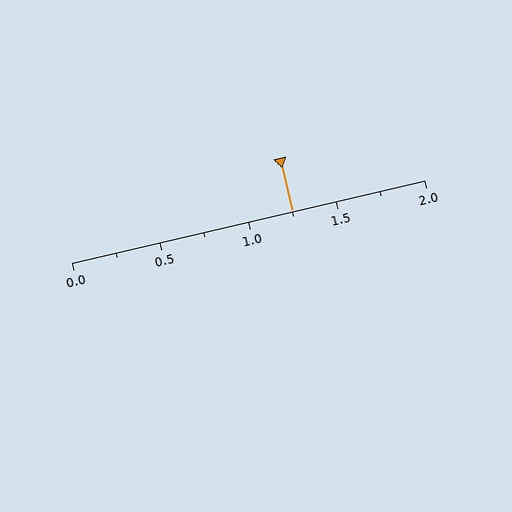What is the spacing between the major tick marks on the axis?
The major ticks are spaced 0.5 apart.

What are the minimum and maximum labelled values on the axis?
The axis runs from 0.0 to 2.0.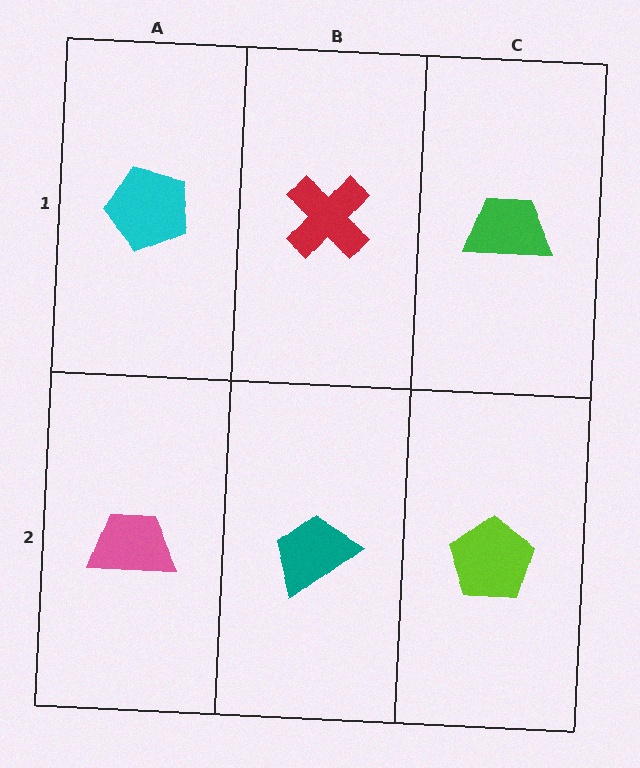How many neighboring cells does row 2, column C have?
2.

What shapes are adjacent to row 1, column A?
A pink trapezoid (row 2, column A), a red cross (row 1, column B).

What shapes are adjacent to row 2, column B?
A red cross (row 1, column B), a pink trapezoid (row 2, column A), a lime pentagon (row 2, column C).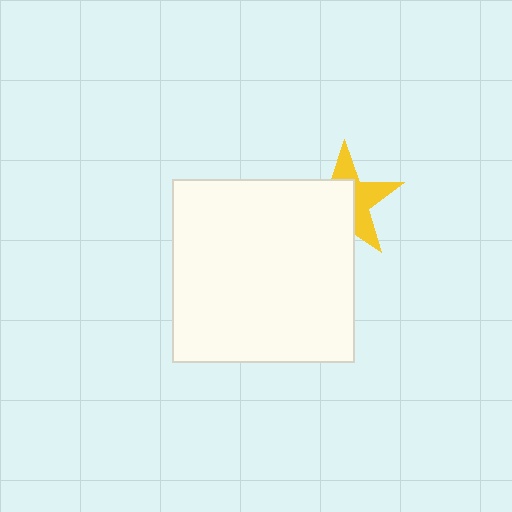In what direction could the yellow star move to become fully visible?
The yellow star could move toward the upper-right. That would shift it out from behind the white square entirely.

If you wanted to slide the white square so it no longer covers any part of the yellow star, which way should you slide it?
Slide it toward the lower-left — that is the most direct way to separate the two shapes.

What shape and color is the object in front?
The object in front is a white square.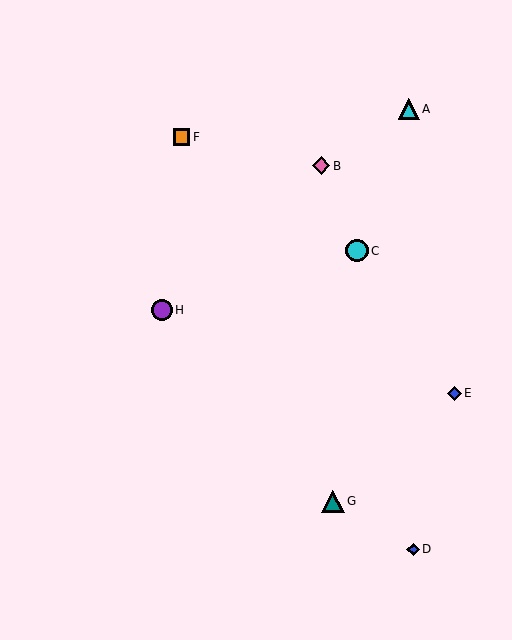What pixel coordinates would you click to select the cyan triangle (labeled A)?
Click at (409, 109) to select the cyan triangle A.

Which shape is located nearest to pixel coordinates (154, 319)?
The purple circle (labeled H) at (162, 310) is nearest to that location.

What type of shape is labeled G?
Shape G is a teal triangle.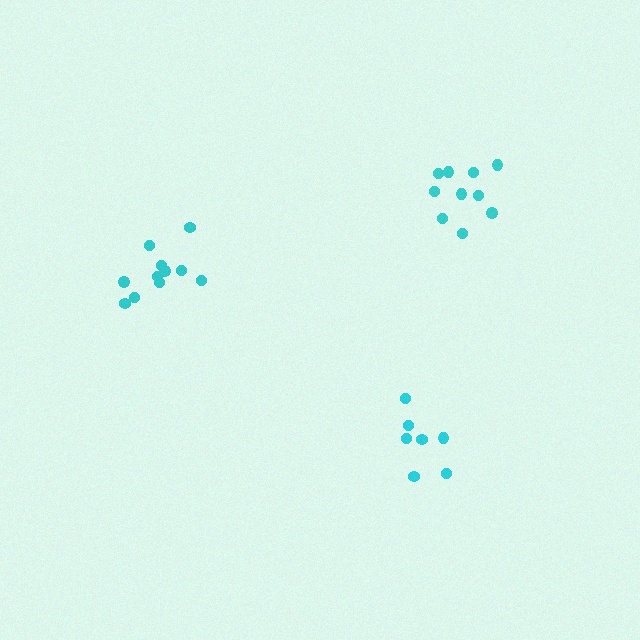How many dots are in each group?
Group 1: 10 dots, Group 2: 11 dots, Group 3: 7 dots (28 total).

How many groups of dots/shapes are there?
There are 3 groups.